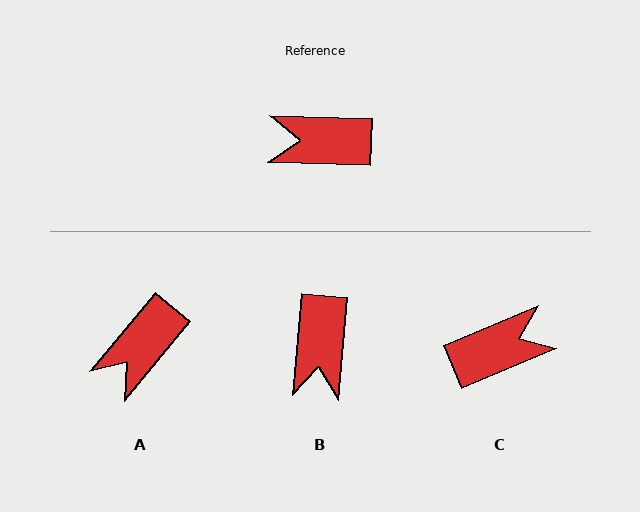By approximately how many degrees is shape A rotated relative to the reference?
Approximately 52 degrees counter-clockwise.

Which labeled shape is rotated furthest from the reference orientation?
C, about 156 degrees away.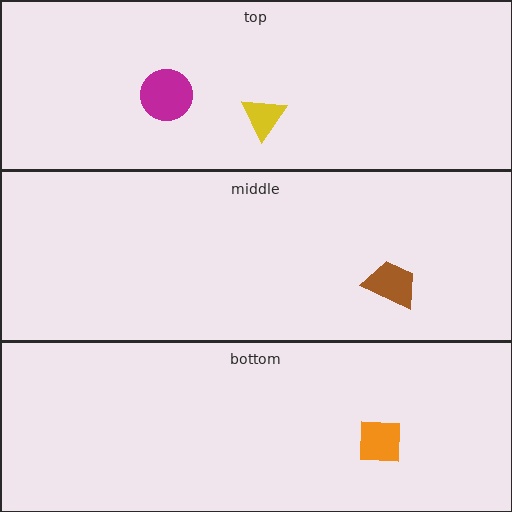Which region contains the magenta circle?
The top region.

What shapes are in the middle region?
The brown trapezoid.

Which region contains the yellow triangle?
The top region.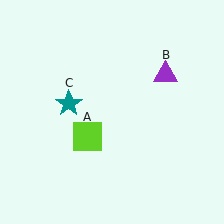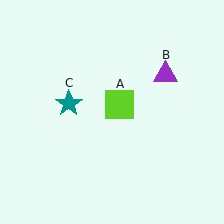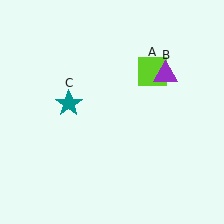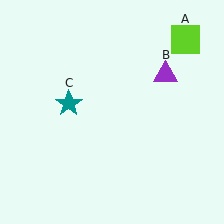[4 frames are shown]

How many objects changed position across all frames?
1 object changed position: lime square (object A).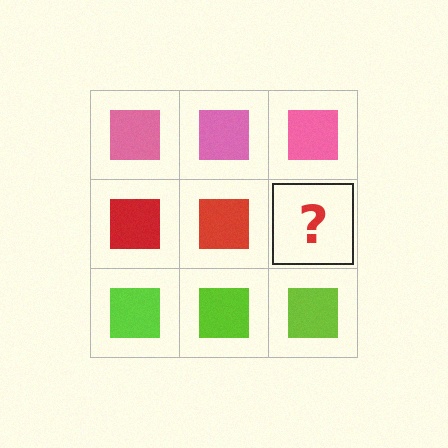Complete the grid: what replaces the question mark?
The question mark should be replaced with a red square.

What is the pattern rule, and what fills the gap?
The rule is that each row has a consistent color. The gap should be filled with a red square.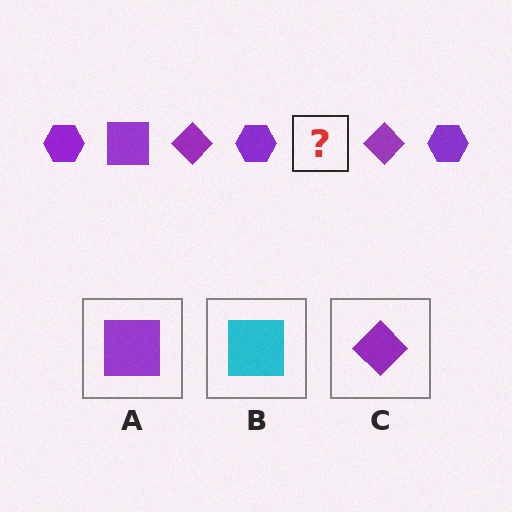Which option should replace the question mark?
Option A.